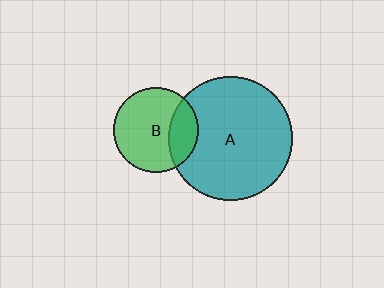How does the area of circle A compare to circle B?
Approximately 2.2 times.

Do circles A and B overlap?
Yes.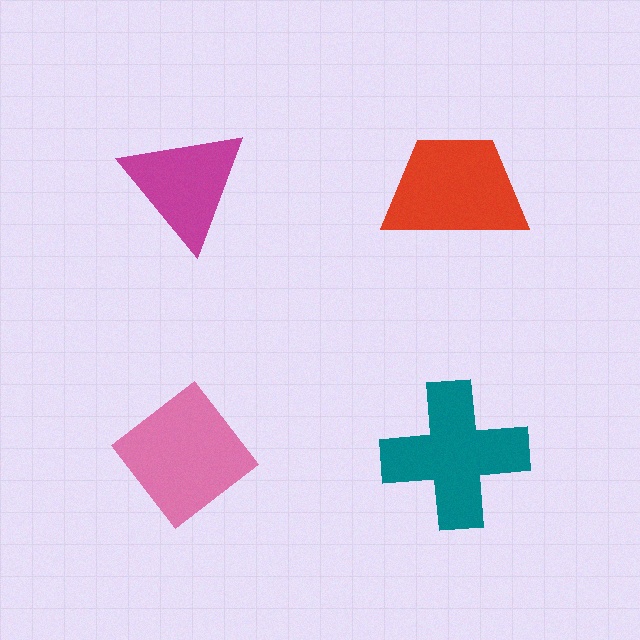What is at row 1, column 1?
A magenta triangle.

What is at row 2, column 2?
A teal cross.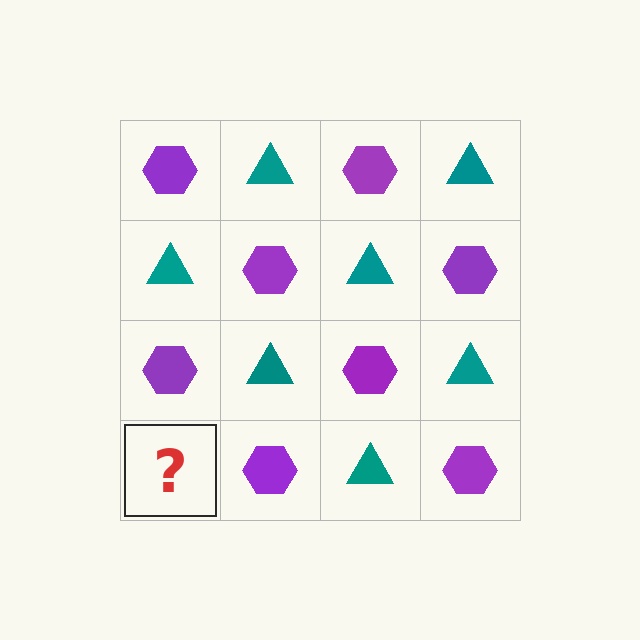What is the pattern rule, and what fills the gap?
The rule is that it alternates purple hexagon and teal triangle in a checkerboard pattern. The gap should be filled with a teal triangle.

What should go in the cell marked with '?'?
The missing cell should contain a teal triangle.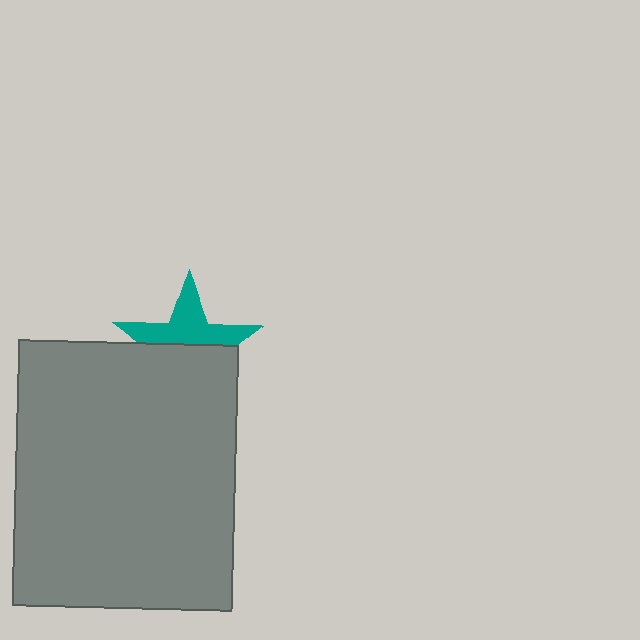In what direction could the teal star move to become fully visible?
The teal star could move up. That would shift it out from behind the gray rectangle entirely.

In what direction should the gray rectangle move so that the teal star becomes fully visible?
The gray rectangle should move down. That is the shortest direction to clear the overlap and leave the teal star fully visible.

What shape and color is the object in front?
The object in front is a gray rectangle.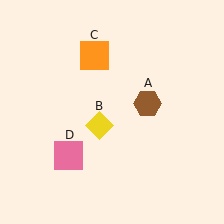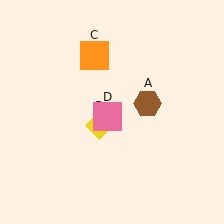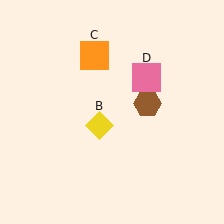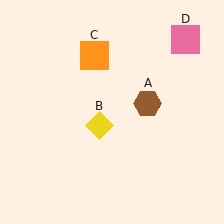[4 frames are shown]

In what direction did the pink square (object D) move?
The pink square (object D) moved up and to the right.